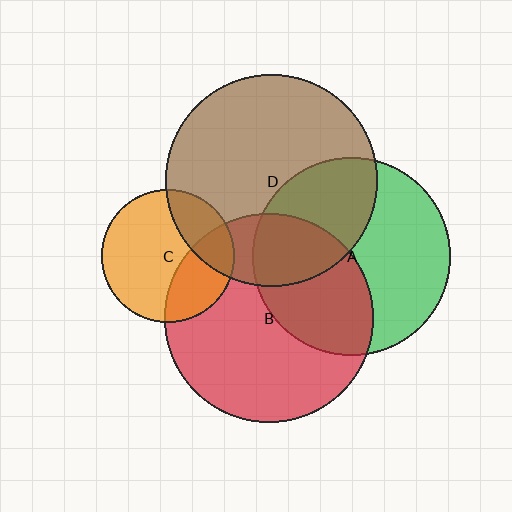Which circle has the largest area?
Circle D (brown).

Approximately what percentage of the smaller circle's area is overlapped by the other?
Approximately 25%.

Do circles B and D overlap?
Yes.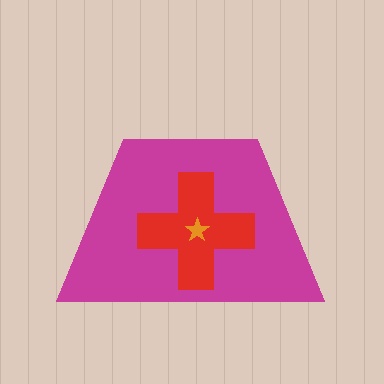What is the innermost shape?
The orange star.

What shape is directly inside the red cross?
The orange star.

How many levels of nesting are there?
3.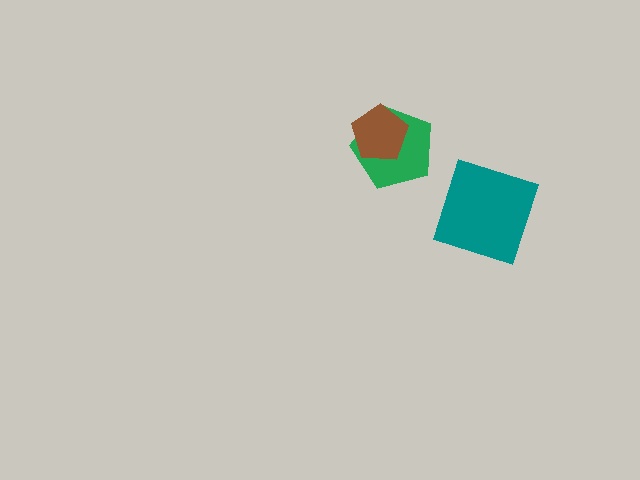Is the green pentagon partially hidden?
Yes, it is partially covered by another shape.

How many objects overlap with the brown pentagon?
1 object overlaps with the brown pentagon.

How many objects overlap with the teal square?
0 objects overlap with the teal square.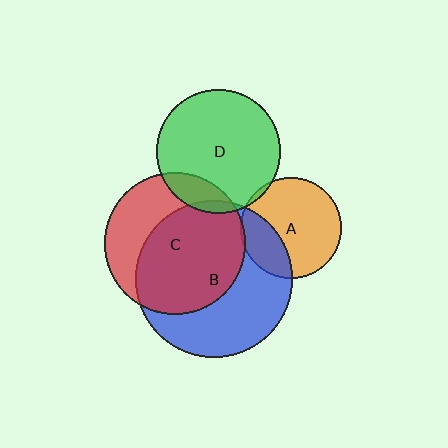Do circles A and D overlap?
Yes.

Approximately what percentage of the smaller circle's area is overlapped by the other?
Approximately 5%.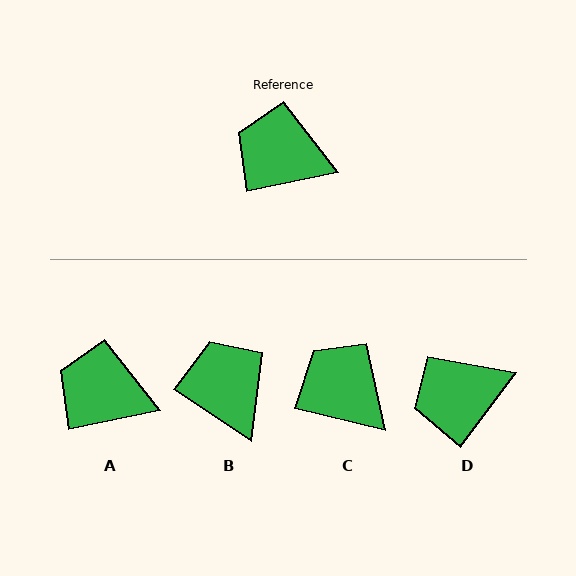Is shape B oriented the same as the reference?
No, it is off by about 45 degrees.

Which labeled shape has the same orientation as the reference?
A.